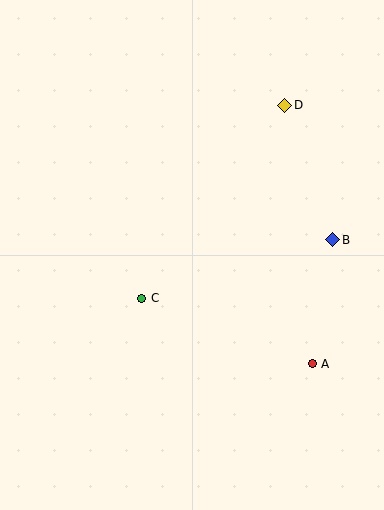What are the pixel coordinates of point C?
Point C is at (142, 298).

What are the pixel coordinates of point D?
Point D is at (285, 106).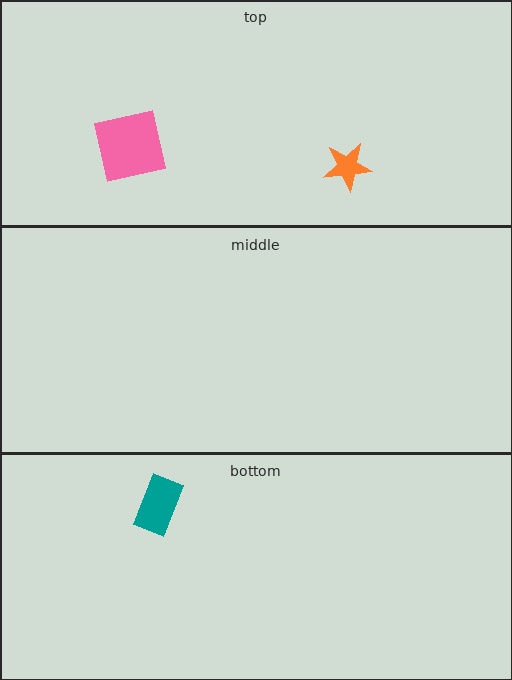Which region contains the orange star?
The top region.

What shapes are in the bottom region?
The teal rectangle.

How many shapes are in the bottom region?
1.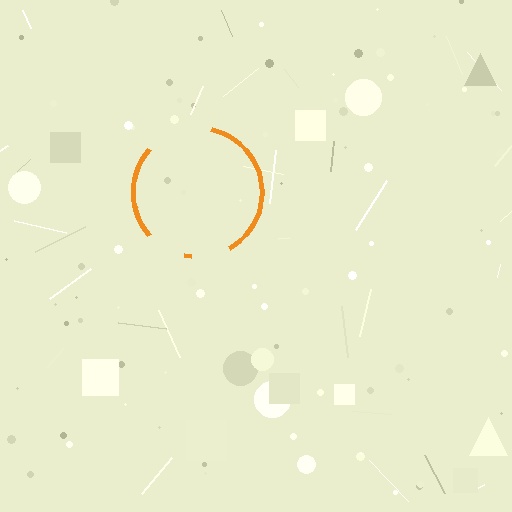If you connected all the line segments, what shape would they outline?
They would outline a circle.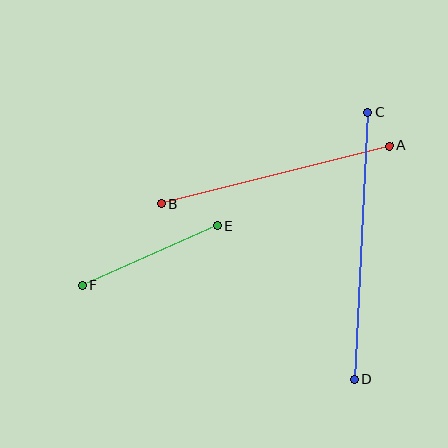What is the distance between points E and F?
The distance is approximately 147 pixels.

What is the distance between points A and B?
The distance is approximately 235 pixels.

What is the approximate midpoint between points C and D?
The midpoint is at approximately (361, 245) pixels.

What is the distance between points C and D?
The distance is approximately 267 pixels.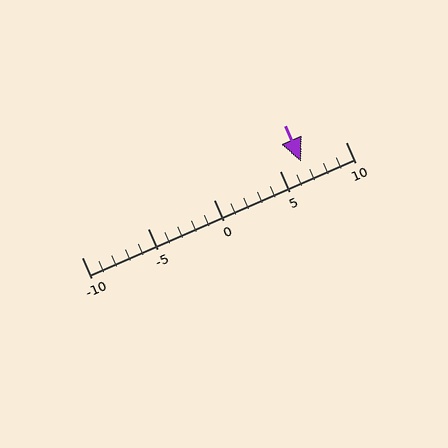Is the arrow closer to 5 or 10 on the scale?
The arrow is closer to 5.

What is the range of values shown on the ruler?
The ruler shows values from -10 to 10.